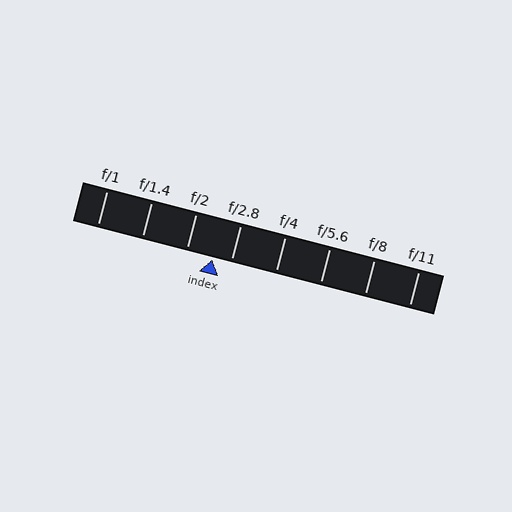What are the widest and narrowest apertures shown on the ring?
The widest aperture shown is f/1 and the narrowest is f/11.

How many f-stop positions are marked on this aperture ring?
There are 8 f-stop positions marked.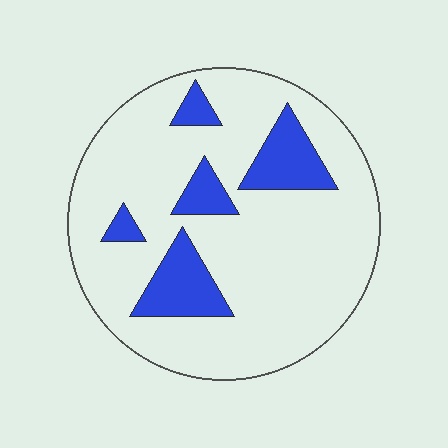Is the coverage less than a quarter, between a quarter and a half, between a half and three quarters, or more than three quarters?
Less than a quarter.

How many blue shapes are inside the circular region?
5.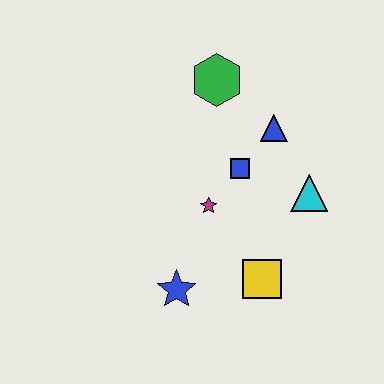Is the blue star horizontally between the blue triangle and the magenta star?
No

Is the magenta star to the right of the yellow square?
No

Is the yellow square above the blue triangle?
No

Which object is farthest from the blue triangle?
The blue star is farthest from the blue triangle.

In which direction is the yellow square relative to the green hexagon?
The yellow square is below the green hexagon.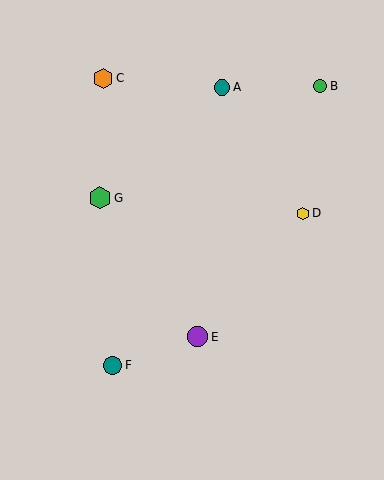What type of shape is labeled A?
Shape A is a teal circle.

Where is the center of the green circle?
The center of the green circle is at (320, 86).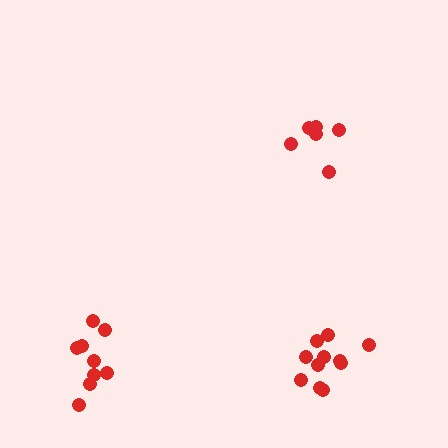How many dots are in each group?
Group 1: 11 dots, Group 2: 6 dots, Group 3: 9 dots (26 total).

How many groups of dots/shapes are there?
There are 3 groups.